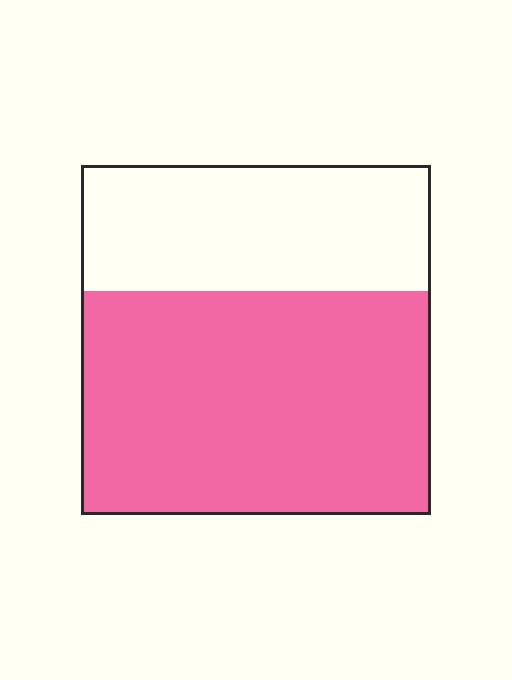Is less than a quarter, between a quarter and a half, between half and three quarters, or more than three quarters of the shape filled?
Between half and three quarters.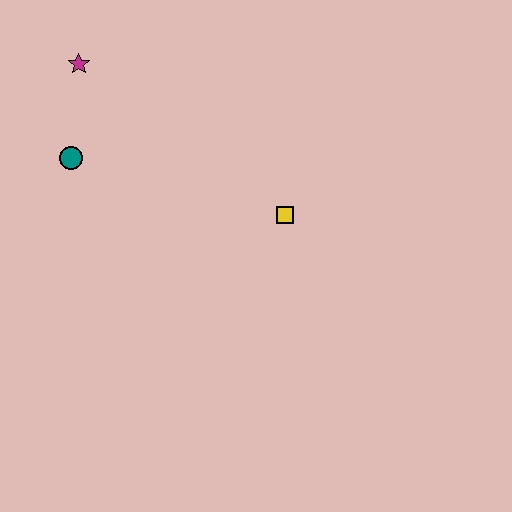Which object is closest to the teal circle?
The magenta star is closest to the teal circle.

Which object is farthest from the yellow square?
The magenta star is farthest from the yellow square.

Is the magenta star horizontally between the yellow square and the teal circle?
Yes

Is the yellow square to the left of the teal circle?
No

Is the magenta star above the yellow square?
Yes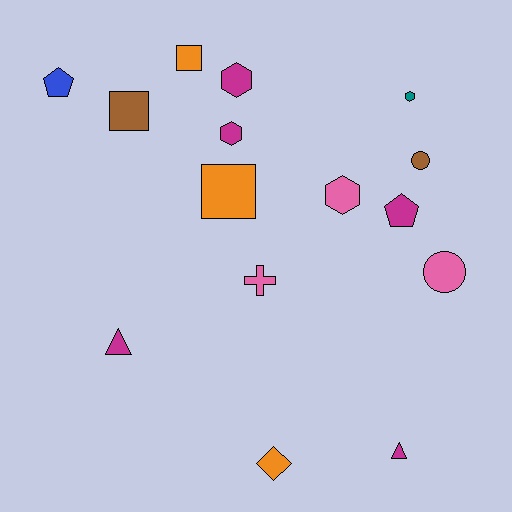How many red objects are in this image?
There are no red objects.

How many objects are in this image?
There are 15 objects.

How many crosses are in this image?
There is 1 cross.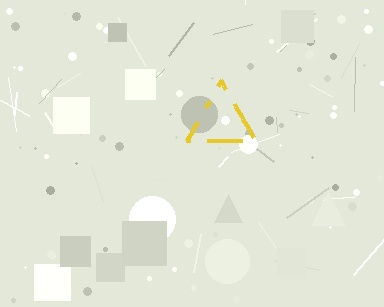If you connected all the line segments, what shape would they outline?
They would outline a triangle.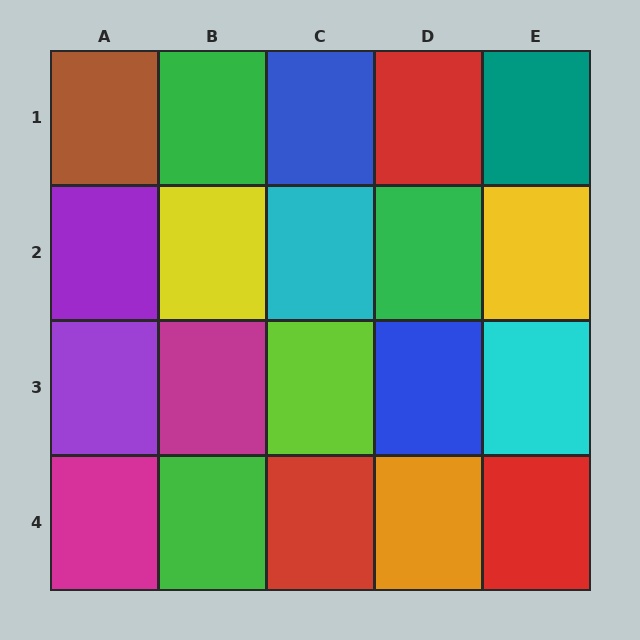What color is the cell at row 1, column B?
Green.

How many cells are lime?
1 cell is lime.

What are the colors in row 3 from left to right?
Purple, magenta, lime, blue, cyan.